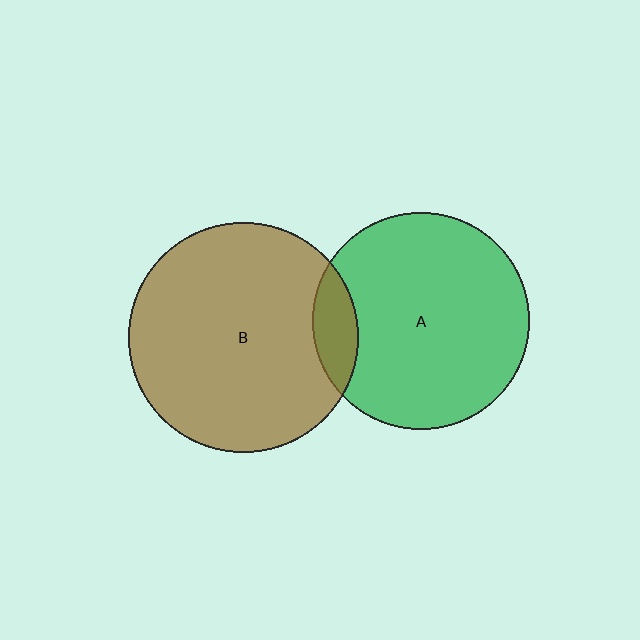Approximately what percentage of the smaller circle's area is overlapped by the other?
Approximately 10%.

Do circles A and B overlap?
Yes.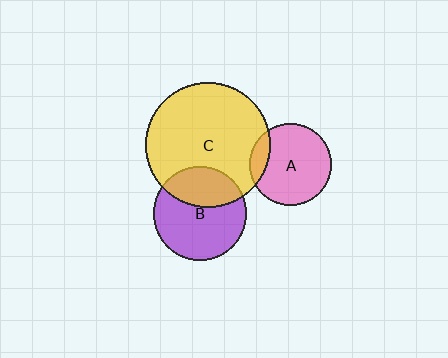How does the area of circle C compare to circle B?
Approximately 1.8 times.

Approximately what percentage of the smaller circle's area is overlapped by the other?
Approximately 35%.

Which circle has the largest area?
Circle C (yellow).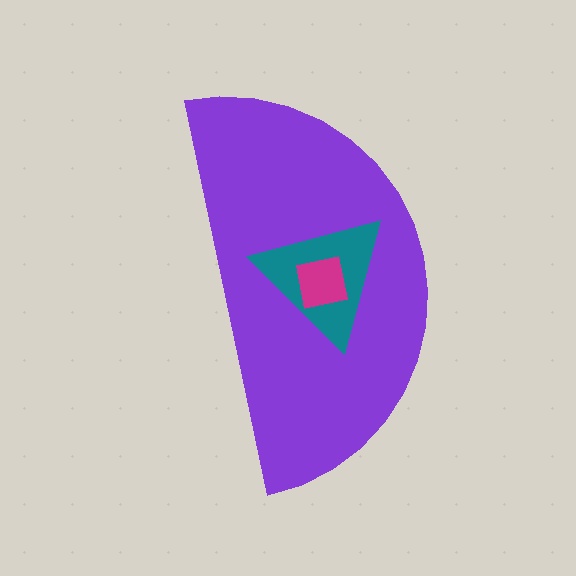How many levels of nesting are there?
3.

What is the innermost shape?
The magenta square.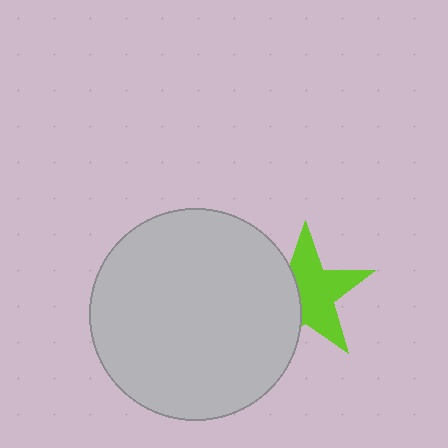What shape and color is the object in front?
The object in front is a light gray circle.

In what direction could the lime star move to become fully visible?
The lime star could move right. That would shift it out from behind the light gray circle entirely.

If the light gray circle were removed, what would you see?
You would see the complete lime star.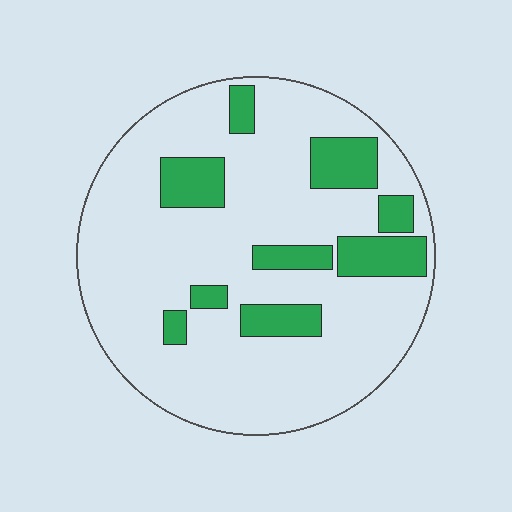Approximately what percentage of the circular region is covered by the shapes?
Approximately 20%.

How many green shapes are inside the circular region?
9.